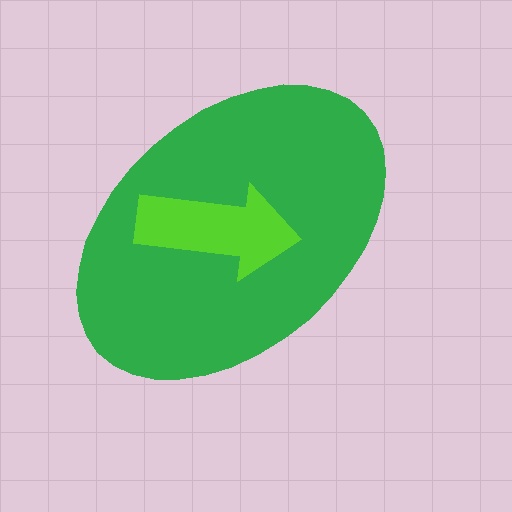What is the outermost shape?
The green ellipse.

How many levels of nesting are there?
2.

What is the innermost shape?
The lime arrow.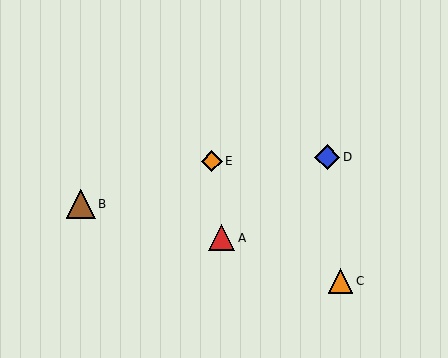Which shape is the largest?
The brown triangle (labeled B) is the largest.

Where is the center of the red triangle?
The center of the red triangle is at (221, 238).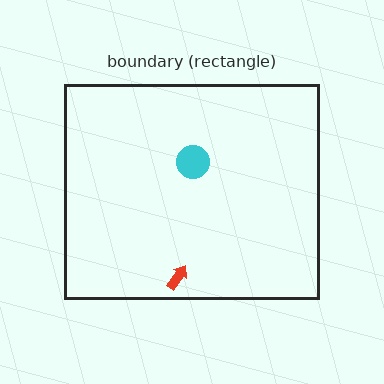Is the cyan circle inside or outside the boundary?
Inside.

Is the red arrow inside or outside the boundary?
Inside.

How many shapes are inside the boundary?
2 inside, 0 outside.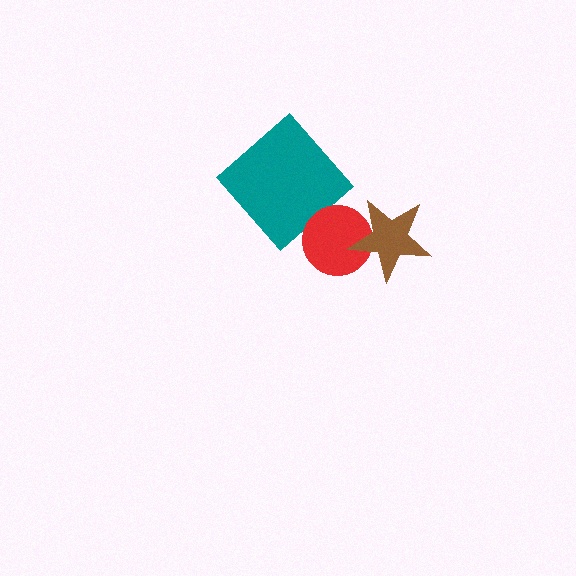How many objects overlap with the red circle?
1 object overlaps with the red circle.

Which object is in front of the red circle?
The brown star is in front of the red circle.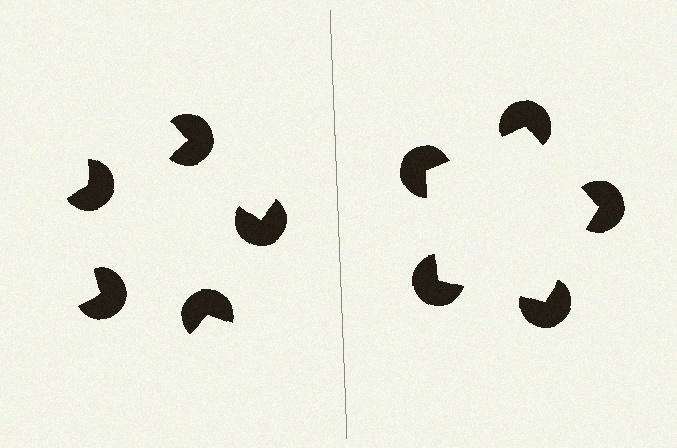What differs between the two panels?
The pac-man discs are positioned identically on both sides; only the wedge orientations differ. On the right they align to a pentagon; on the left they are misaligned.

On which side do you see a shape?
An illusory pentagon appears on the right side. On the left side the wedge cuts are rotated, so no coherent shape forms.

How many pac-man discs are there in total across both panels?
10 — 5 on each side.